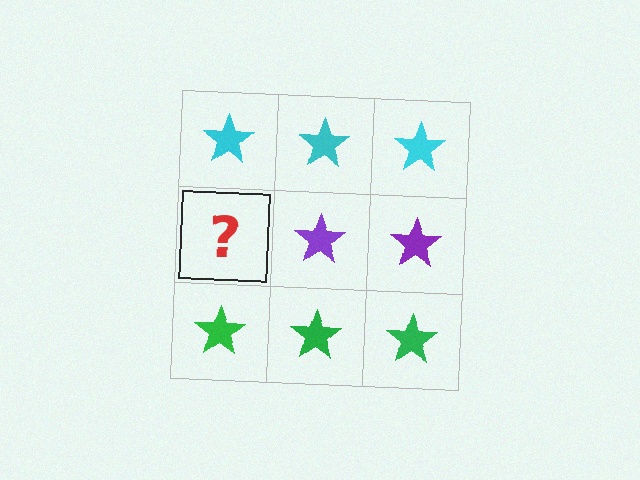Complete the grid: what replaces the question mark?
The question mark should be replaced with a purple star.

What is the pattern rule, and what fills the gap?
The rule is that each row has a consistent color. The gap should be filled with a purple star.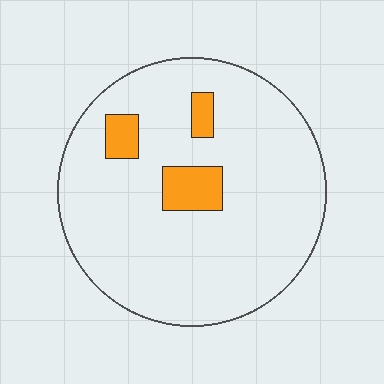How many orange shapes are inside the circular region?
3.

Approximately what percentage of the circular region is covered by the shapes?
Approximately 10%.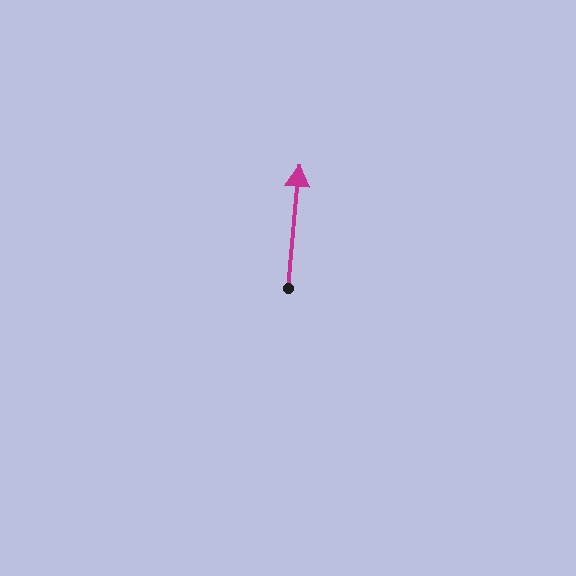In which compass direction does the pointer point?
North.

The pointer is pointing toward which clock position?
Roughly 12 o'clock.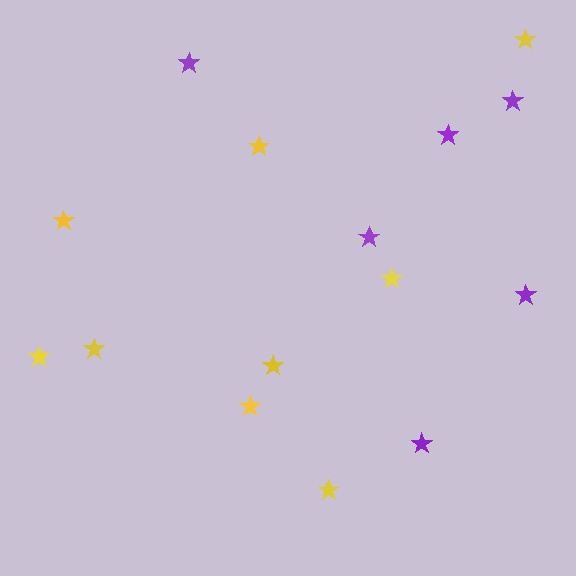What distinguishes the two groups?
There are 2 groups: one group of purple stars (6) and one group of yellow stars (9).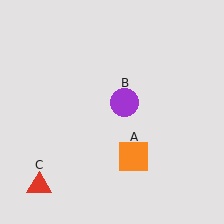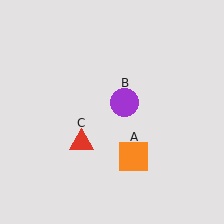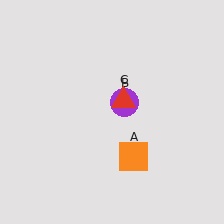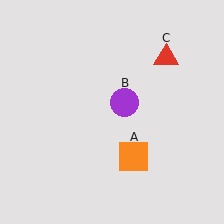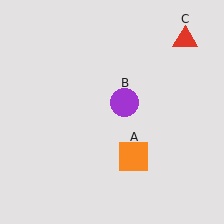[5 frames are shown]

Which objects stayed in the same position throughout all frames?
Orange square (object A) and purple circle (object B) remained stationary.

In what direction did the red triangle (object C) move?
The red triangle (object C) moved up and to the right.